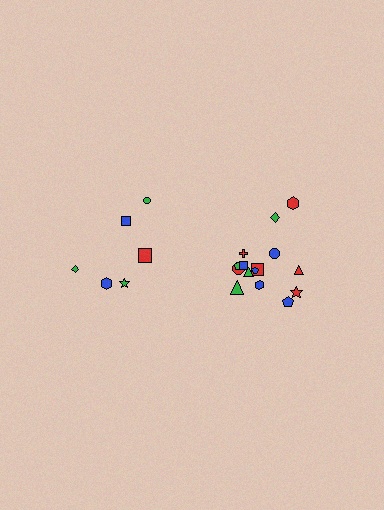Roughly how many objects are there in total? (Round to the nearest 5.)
Roughly 20 objects in total.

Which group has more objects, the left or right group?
The right group.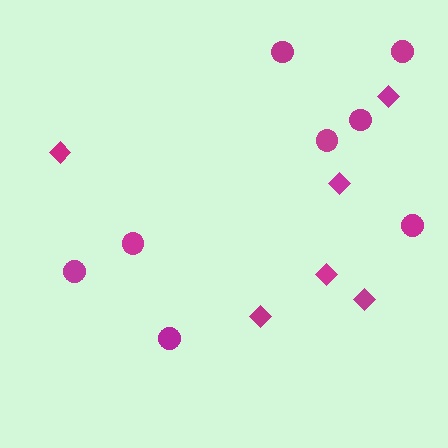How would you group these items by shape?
There are 2 groups: one group of diamonds (6) and one group of circles (8).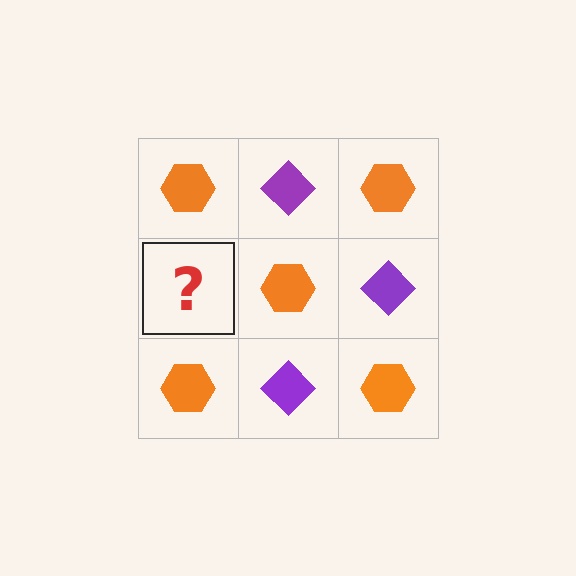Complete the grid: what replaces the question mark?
The question mark should be replaced with a purple diamond.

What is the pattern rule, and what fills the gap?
The rule is that it alternates orange hexagon and purple diamond in a checkerboard pattern. The gap should be filled with a purple diamond.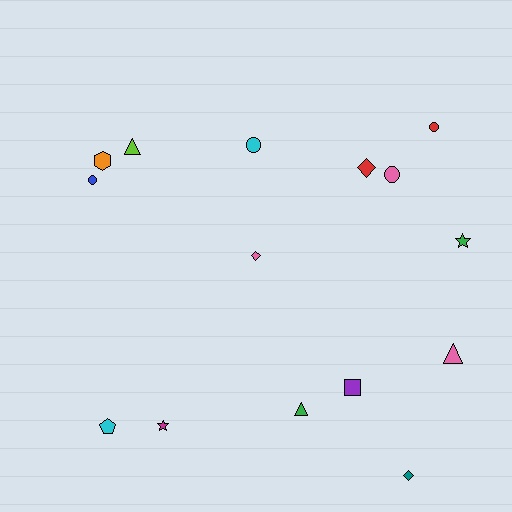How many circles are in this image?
There are 4 circles.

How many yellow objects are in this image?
There are no yellow objects.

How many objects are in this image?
There are 15 objects.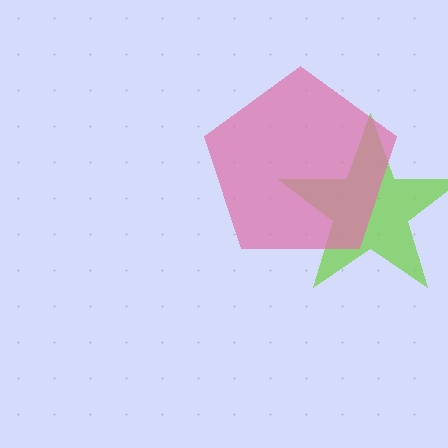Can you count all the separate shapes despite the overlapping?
Yes, there are 2 separate shapes.